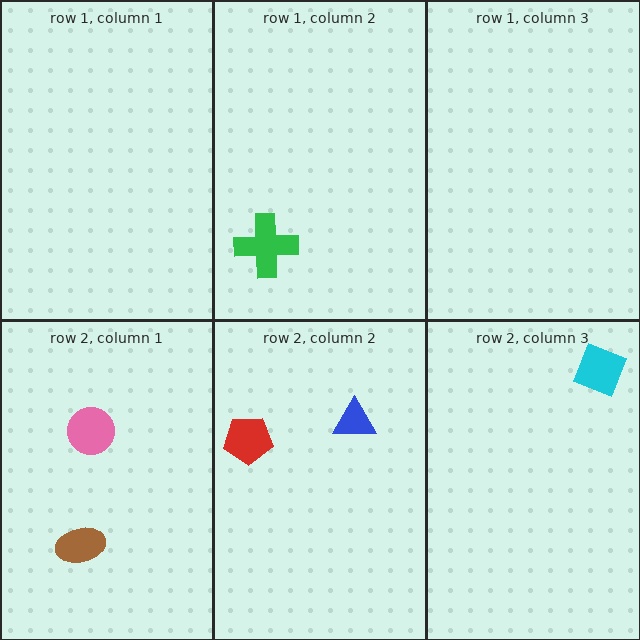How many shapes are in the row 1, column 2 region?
1.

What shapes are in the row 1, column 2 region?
The green cross.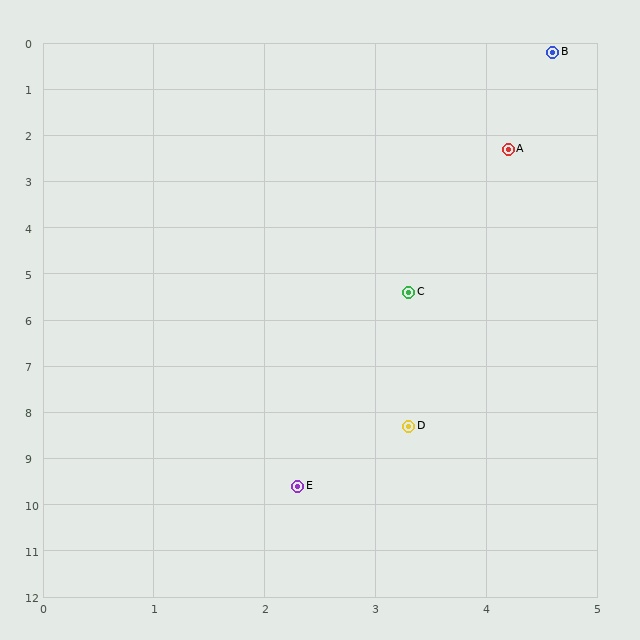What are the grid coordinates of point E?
Point E is at approximately (2.3, 9.6).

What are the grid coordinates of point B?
Point B is at approximately (4.6, 0.2).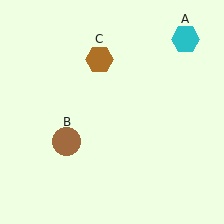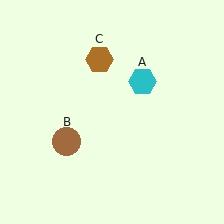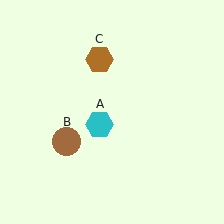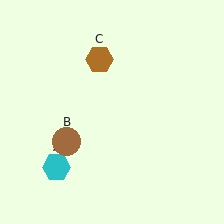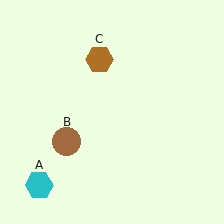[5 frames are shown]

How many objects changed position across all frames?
1 object changed position: cyan hexagon (object A).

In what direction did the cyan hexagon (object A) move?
The cyan hexagon (object A) moved down and to the left.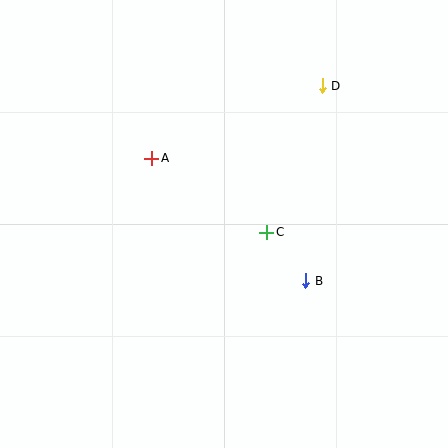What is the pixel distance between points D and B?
The distance between D and B is 196 pixels.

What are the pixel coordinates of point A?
Point A is at (152, 158).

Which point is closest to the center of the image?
Point C at (267, 232) is closest to the center.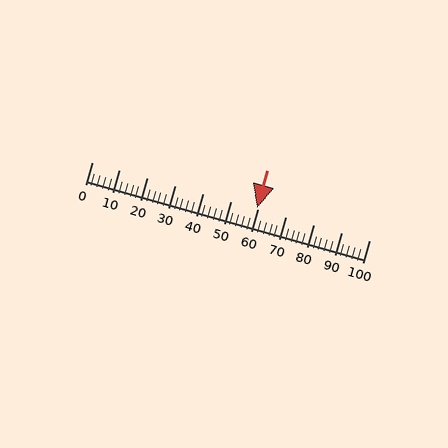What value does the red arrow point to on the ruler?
The red arrow points to approximately 59.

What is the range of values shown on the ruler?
The ruler shows values from 0 to 100.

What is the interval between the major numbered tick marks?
The major tick marks are spaced 10 units apart.